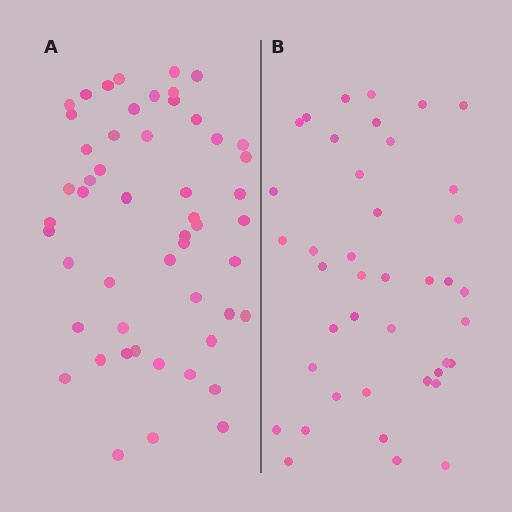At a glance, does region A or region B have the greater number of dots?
Region A (the left region) has more dots.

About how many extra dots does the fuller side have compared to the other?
Region A has roughly 12 or so more dots than region B.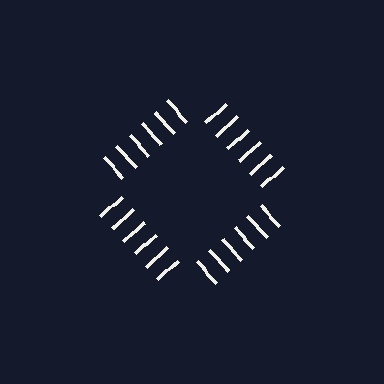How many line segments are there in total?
24 — 6 along each of the 4 edges.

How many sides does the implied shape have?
4 sides — the line-ends trace a square.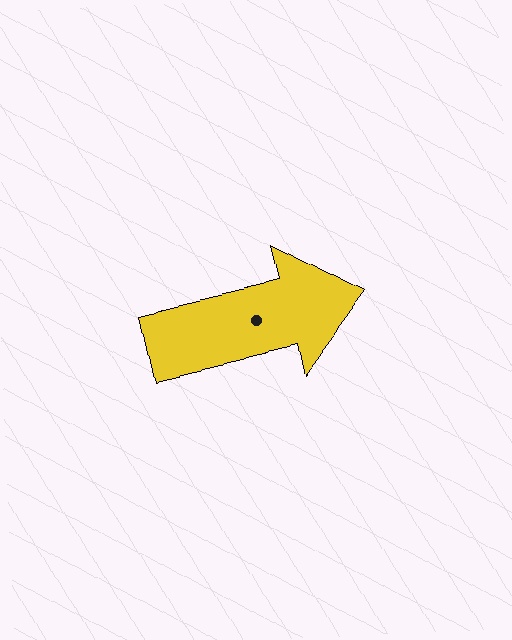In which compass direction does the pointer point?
East.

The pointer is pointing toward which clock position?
Roughly 3 o'clock.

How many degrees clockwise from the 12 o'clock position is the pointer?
Approximately 77 degrees.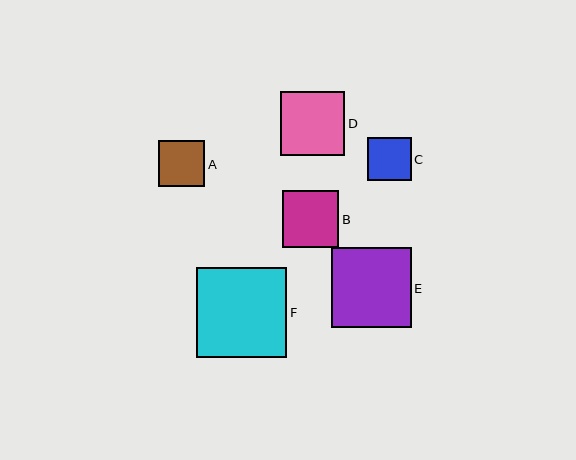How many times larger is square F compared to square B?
Square F is approximately 1.6 times the size of square B.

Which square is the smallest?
Square C is the smallest with a size of approximately 43 pixels.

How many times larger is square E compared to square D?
Square E is approximately 1.2 times the size of square D.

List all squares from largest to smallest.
From largest to smallest: F, E, D, B, A, C.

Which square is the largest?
Square F is the largest with a size of approximately 90 pixels.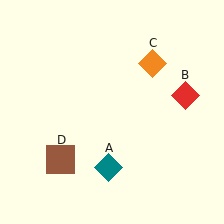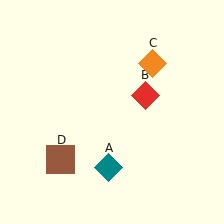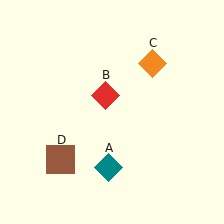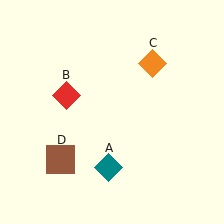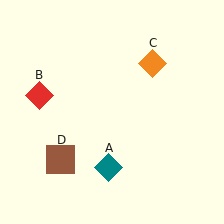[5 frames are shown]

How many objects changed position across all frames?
1 object changed position: red diamond (object B).